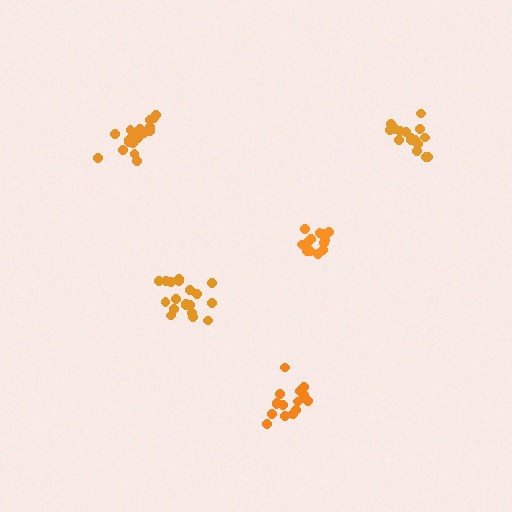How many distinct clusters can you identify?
There are 5 distinct clusters.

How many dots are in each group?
Group 1: 15 dots, Group 2: 20 dots, Group 3: 17 dots, Group 4: 18 dots, Group 5: 14 dots (84 total).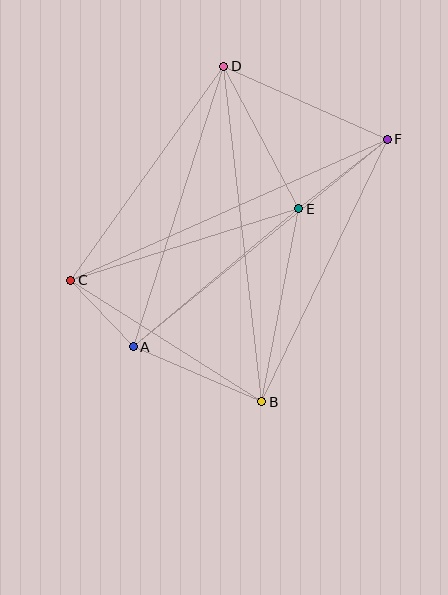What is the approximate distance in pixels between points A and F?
The distance between A and F is approximately 328 pixels.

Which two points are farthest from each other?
Points C and F are farthest from each other.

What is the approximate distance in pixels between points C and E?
The distance between C and E is approximately 238 pixels.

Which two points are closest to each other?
Points A and C are closest to each other.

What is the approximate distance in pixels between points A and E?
The distance between A and E is approximately 215 pixels.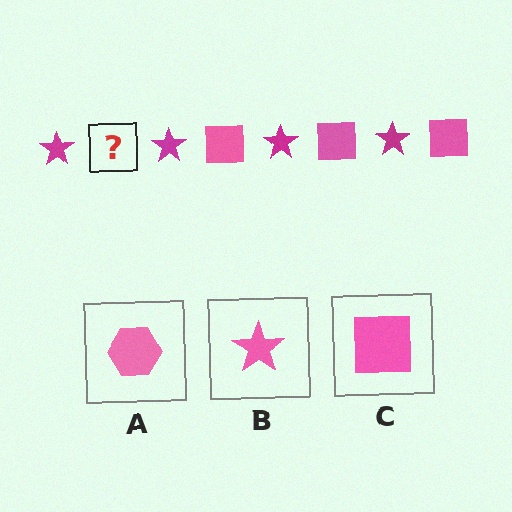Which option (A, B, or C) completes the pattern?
C.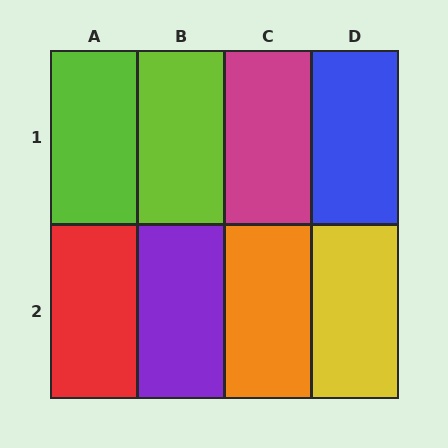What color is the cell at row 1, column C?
Magenta.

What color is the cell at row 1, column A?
Lime.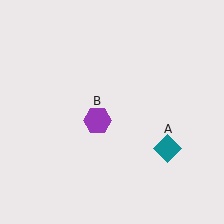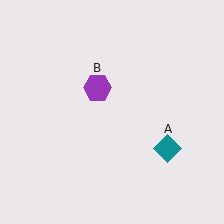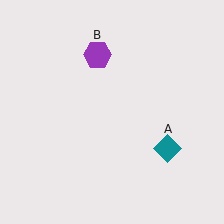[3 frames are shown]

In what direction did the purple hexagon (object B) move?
The purple hexagon (object B) moved up.